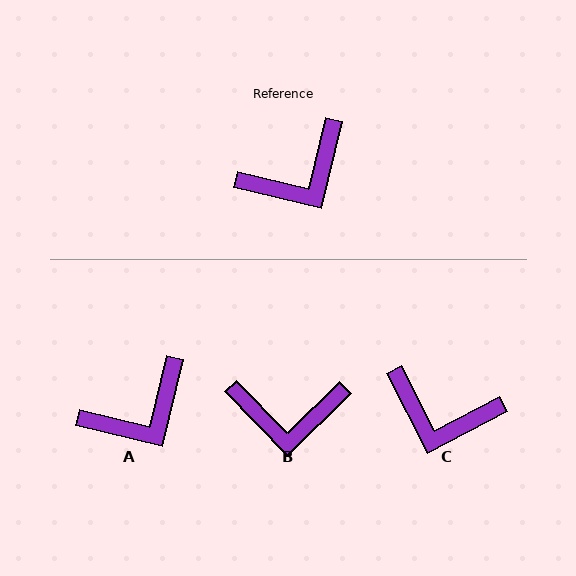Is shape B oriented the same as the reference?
No, it is off by about 32 degrees.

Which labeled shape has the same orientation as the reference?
A.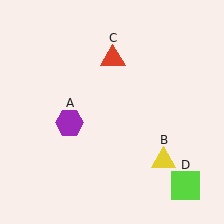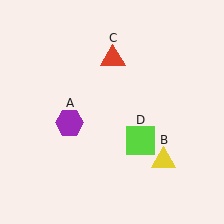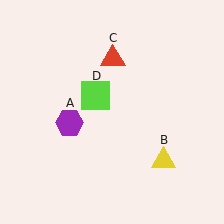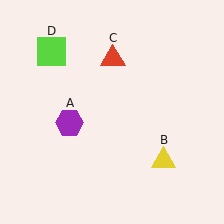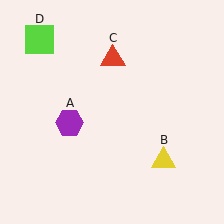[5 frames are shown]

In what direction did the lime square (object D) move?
The lime square (object D) moved up and to the left.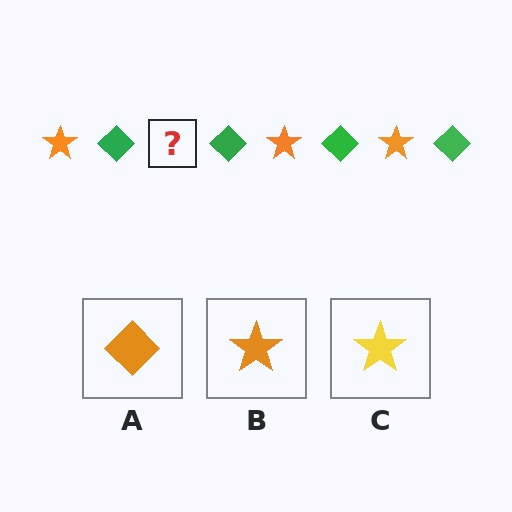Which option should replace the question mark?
Option B.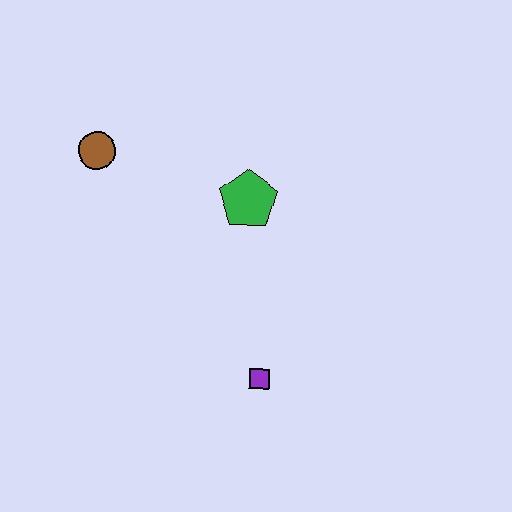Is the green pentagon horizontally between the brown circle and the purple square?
Yes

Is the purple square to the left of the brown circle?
No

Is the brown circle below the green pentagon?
No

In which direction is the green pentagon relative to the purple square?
The green pentagon is above the purple square.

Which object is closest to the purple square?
The green pentagon is closest to the purple square.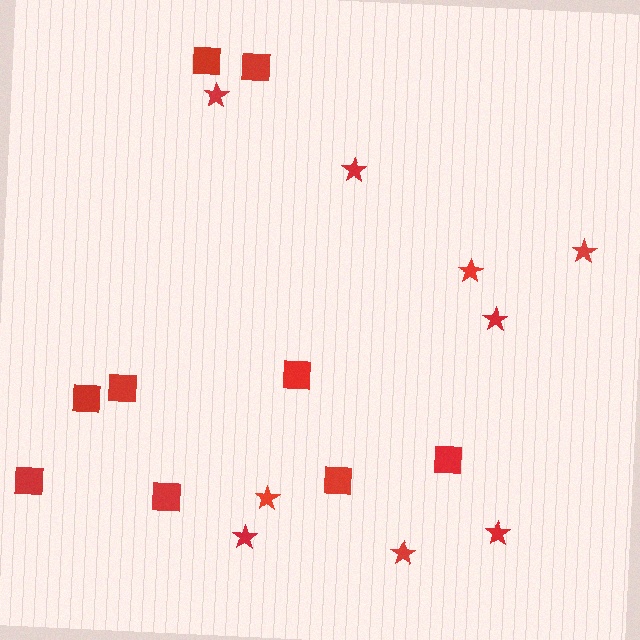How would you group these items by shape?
There are 2 groups: one group of squares (9) and one group of stars (9).